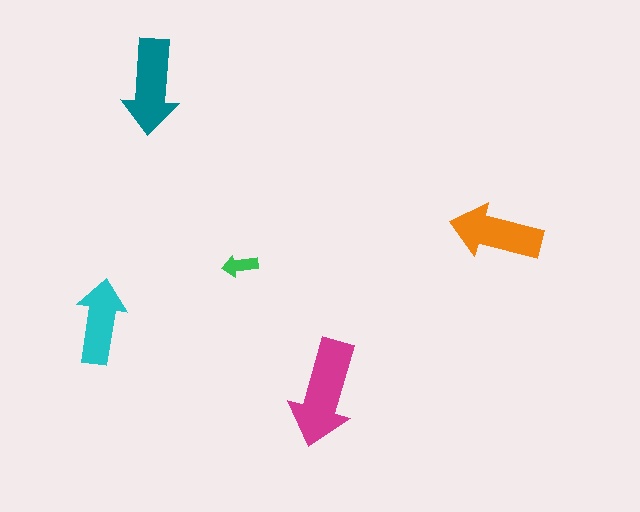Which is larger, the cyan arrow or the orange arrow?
The orange one.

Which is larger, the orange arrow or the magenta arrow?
The magenta one.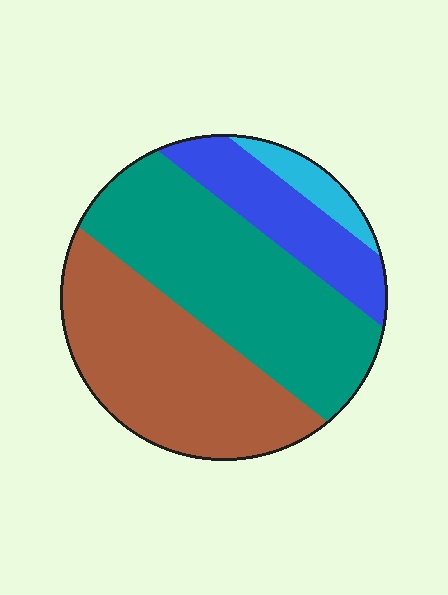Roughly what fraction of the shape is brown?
Brown covers around 35% of the shape.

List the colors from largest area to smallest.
From largest to smallest: teal, brown, blue, cyan.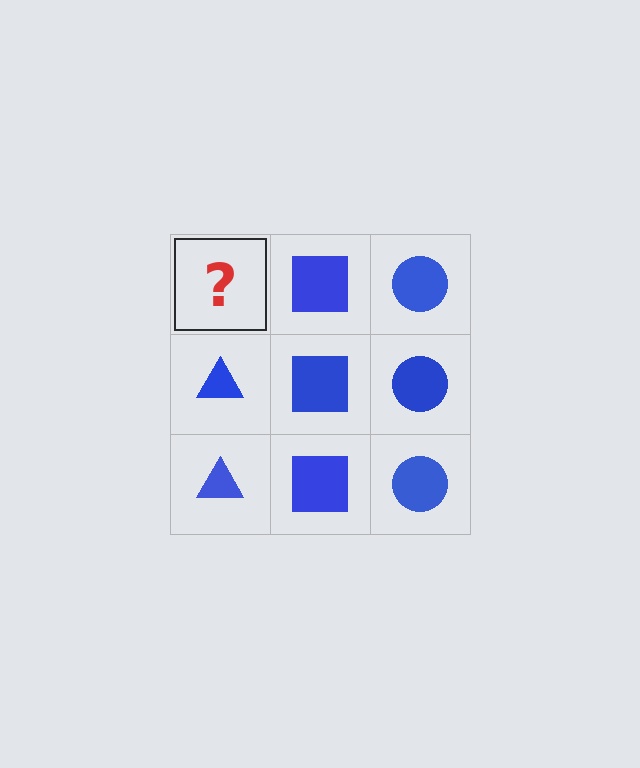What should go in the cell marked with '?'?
The missing cell should contain a blue triangle.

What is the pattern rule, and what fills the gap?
The rule is that each column has a consistent shape. The gap should be filled with a blue triangle.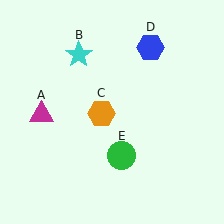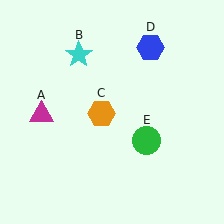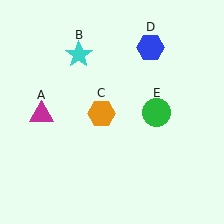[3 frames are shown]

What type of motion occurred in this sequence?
The green circle (object E) rotated counterclockwise around the center of the scene.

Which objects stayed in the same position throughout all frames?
Magenta triangle (object A) and cyan star (object B) and orange hexagon (object C) and blue hexagon (object D) remained stationary.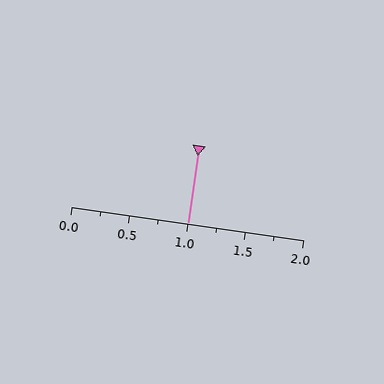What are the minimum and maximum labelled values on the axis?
The axis runs from 0.0 to 2.0.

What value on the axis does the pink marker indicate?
The marker indicates approximately 1.